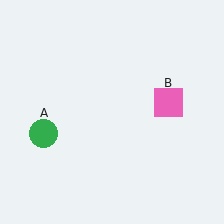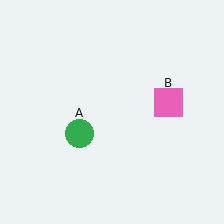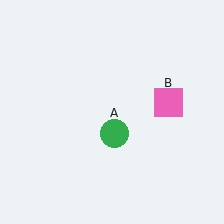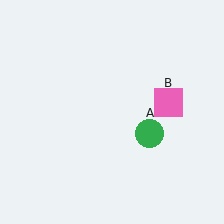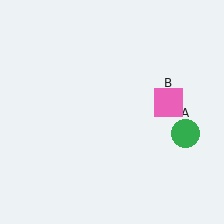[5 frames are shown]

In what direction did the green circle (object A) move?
The green circle (object A) moved right.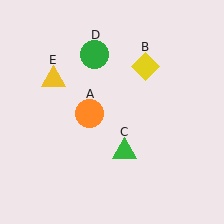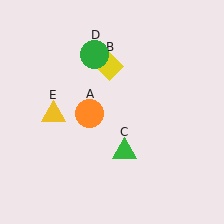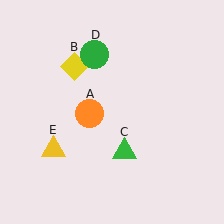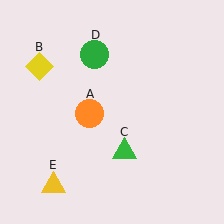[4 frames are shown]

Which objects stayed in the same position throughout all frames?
Orange circle (object A) and green triangle (object C) and green circle (object D) remained stationary.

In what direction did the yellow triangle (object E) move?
The yellow triangle (object E) moved down.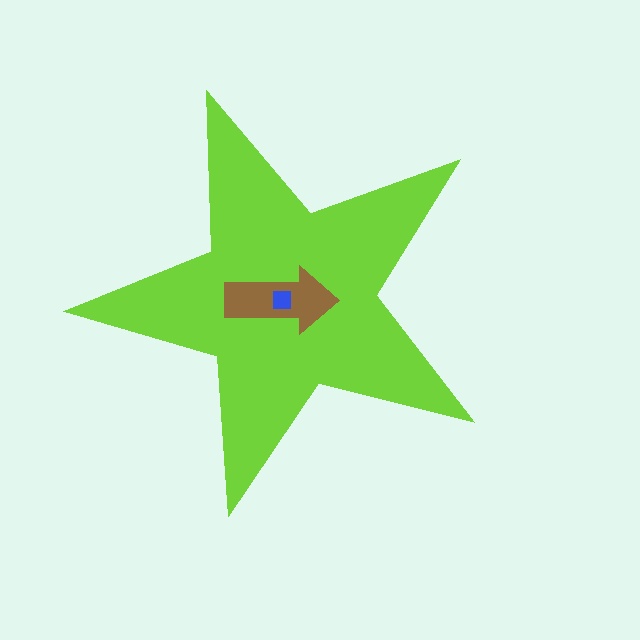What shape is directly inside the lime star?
The brown arrow.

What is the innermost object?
The blue square.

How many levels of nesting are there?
3.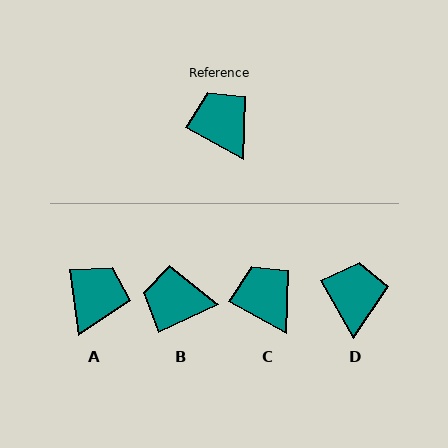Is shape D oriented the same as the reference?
No, it is off by about 32 degrees.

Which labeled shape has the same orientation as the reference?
C.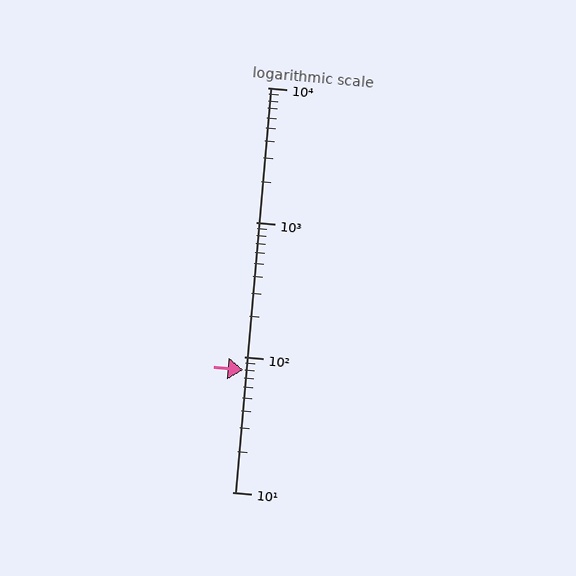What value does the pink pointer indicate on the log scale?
The pointer indicates approximately 81.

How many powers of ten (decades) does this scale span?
The scale spans 3 decades, from 10 to 10000.